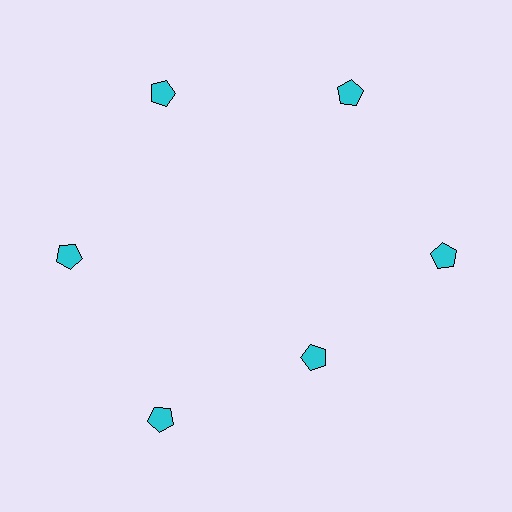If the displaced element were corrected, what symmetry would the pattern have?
It would have 6-fold rotational symmetry — the pattern would map onto itself every 60 degrees.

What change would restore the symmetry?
The symmetry would be restored by moving it outward, back onto the ring so that all 6 pentagons sit at equal angles and equal distance from the center.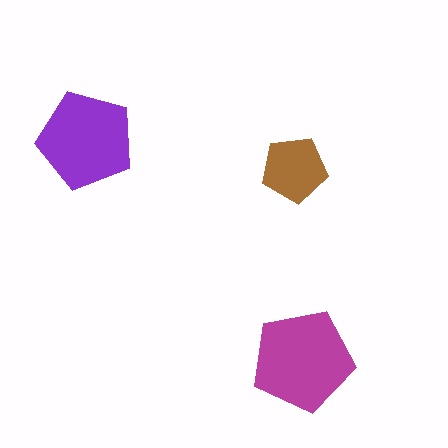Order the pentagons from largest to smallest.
the magenta one, the purple one, the brown one.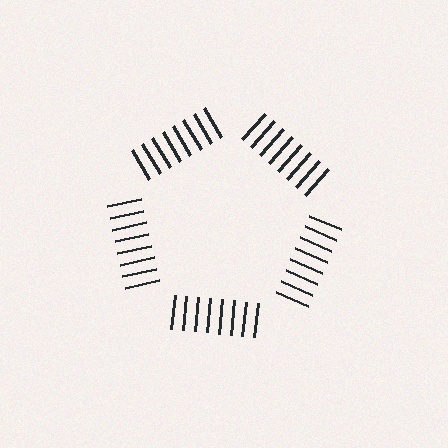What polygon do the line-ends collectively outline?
An illusory pentagon — the line segments terminate on its edges but no continuous stroke is drawn.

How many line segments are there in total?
40 — 8 along each of the 5 edges.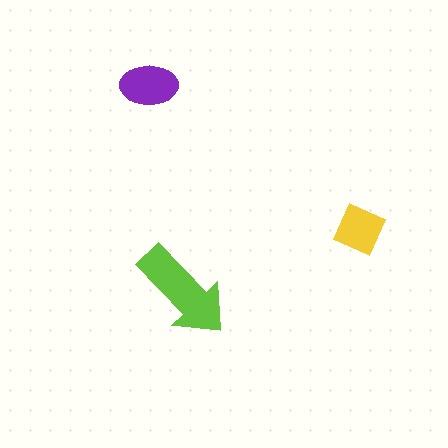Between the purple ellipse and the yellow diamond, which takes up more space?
The purple ellipse.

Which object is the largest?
The lime arrow.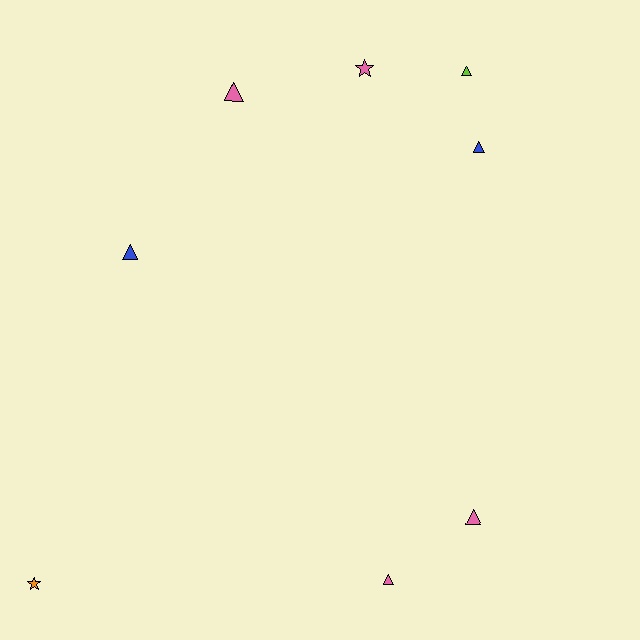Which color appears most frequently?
Pink, with 4 objects.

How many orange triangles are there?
There are no orange triangles.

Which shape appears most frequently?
Triangle, with 6 objects.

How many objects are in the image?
There are 8 objects.